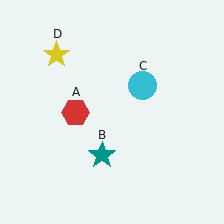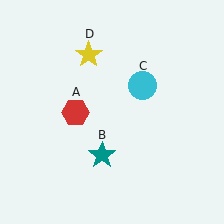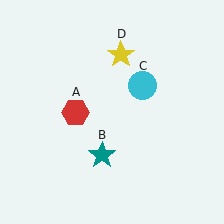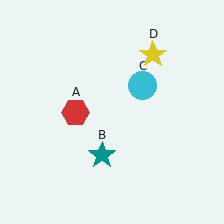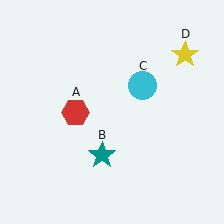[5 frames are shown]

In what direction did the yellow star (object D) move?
The yellow star (object D) moved right.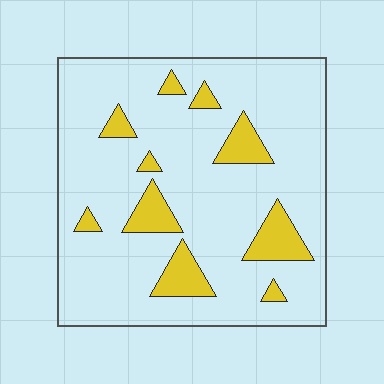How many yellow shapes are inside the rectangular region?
10.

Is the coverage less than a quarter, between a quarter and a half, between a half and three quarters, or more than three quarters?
Less than a quarter.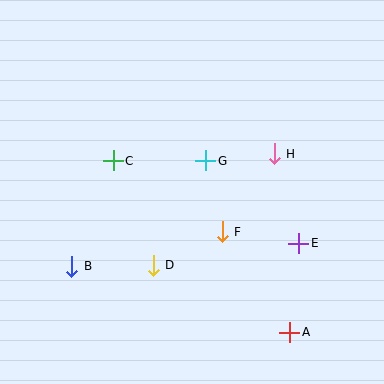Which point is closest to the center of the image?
Point G at (206, 161) is closest to the center.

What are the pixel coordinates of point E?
Point E is at (299, 243).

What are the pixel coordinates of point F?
Point F is at (222, 232).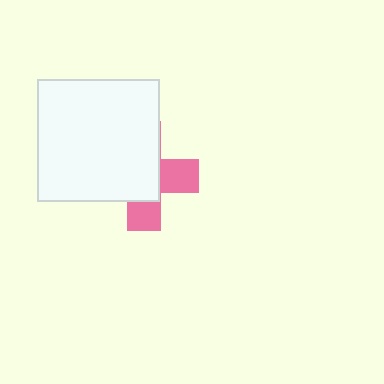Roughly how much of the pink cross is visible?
A small part of it is visible (roughly 39%).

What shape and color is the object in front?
The object in front is a white square.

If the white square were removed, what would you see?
You would see the complete pink cross.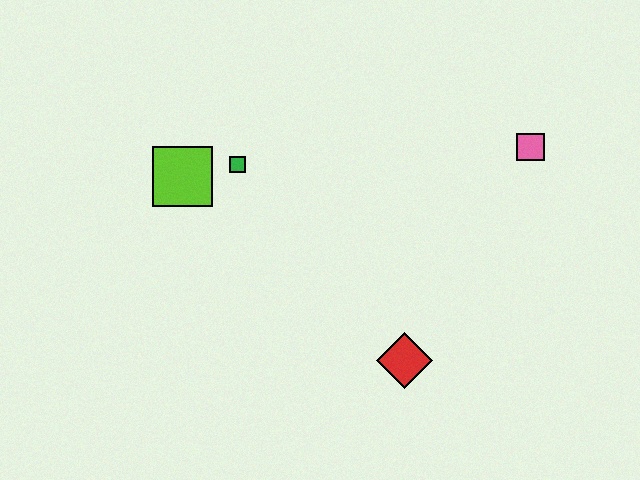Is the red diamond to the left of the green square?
No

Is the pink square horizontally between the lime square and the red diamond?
No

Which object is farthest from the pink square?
The lime square is farthest from the pink square.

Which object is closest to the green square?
The lime square is closest to the green square.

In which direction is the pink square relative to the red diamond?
The pink square is above the red diamond.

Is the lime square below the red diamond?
No